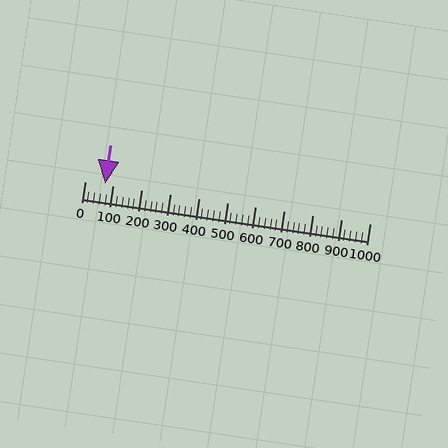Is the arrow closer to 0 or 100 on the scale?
The arrow is closer to 100.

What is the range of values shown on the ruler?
The ruler shows values from 0 to 1000.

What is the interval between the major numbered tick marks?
The major tick marks are spaced 100 units apart.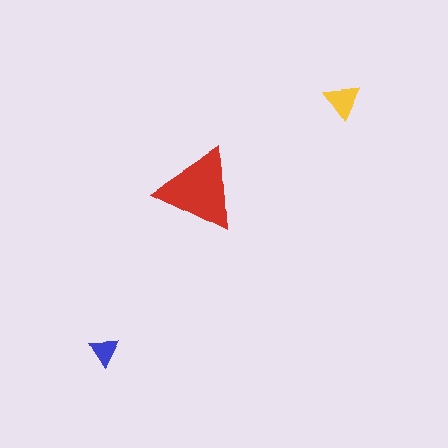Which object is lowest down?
The blue triangle is bottommost.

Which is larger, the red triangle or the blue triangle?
The red one.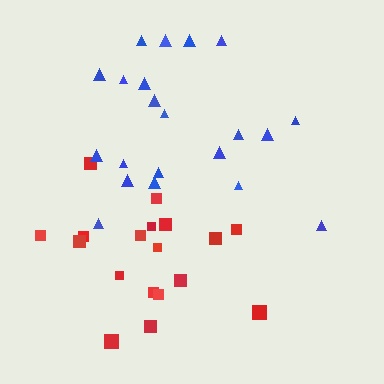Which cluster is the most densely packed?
Red.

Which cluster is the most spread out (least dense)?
Blue.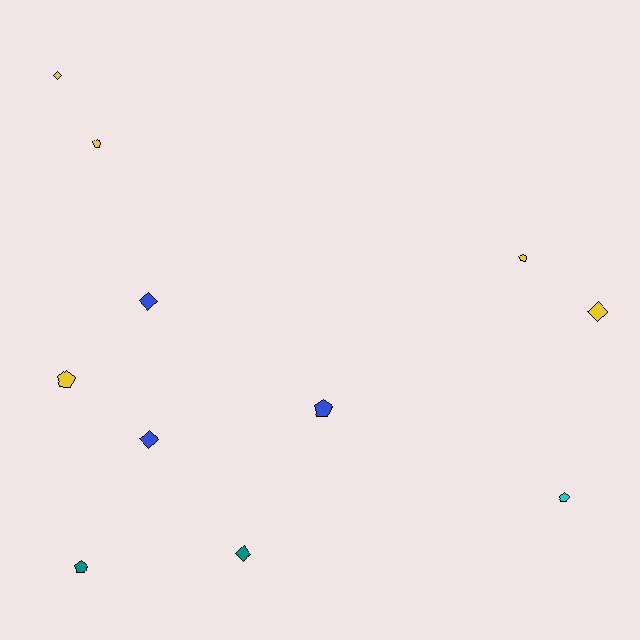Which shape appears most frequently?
Pentagon, with 6 objects.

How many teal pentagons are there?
There is 1 teal pentagon.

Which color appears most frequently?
Yellow, with 5 objects.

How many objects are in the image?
There are 11 objects.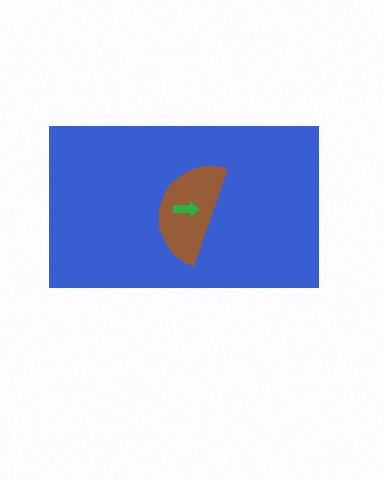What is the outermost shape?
The blue rectangle.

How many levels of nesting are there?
3.